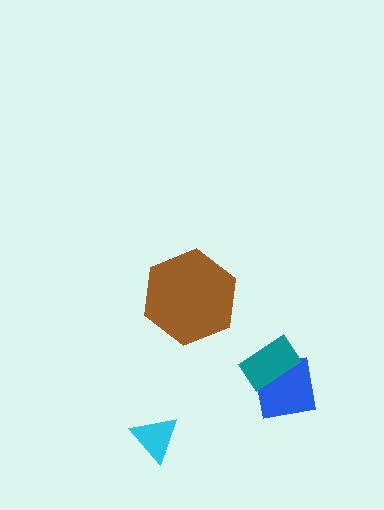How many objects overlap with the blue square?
1 object overlaps with the blue square.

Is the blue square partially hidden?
Yes, it is partially covered by another shape.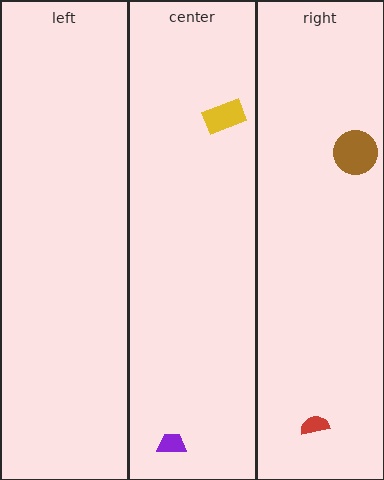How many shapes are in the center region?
2.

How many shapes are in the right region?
2.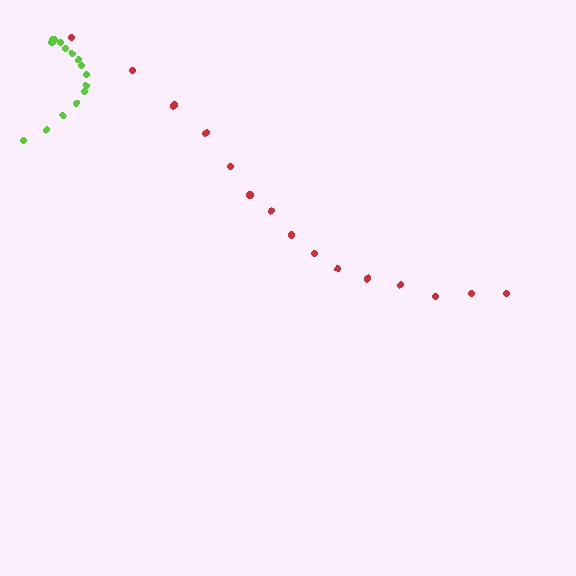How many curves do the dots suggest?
There are 2 distinct paths.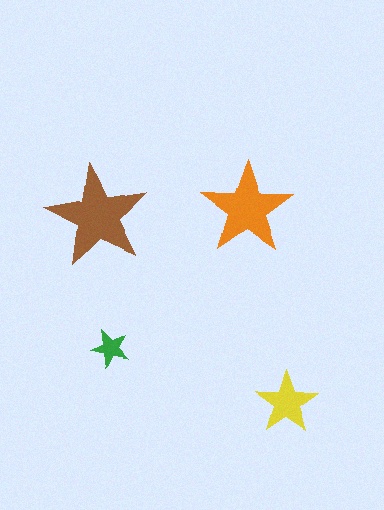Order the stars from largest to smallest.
the brown one, the orange one, the yellow one, the green one.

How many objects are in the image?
There are 4 objects in the image.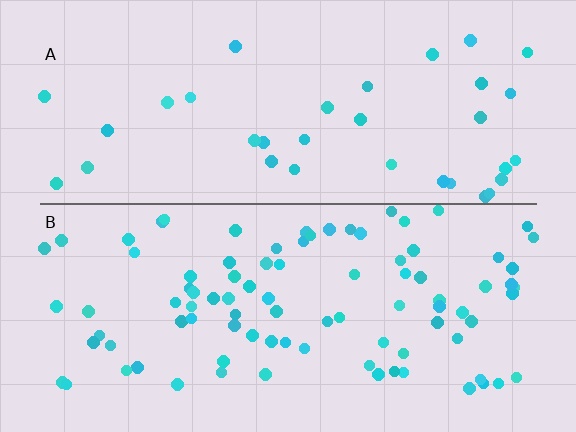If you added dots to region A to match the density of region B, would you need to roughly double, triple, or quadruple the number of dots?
Approximately triple.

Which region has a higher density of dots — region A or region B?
B (the bottom).